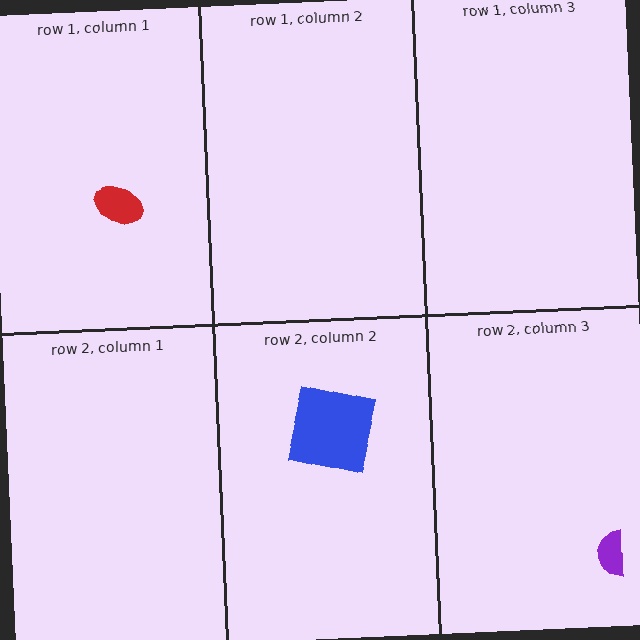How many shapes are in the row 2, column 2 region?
1.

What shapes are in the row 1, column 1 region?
The red ellipse.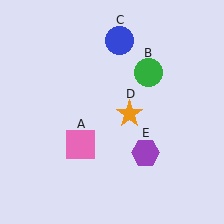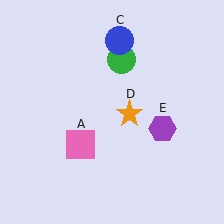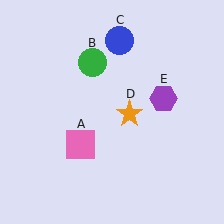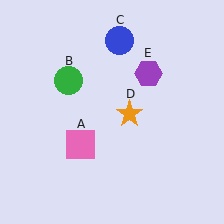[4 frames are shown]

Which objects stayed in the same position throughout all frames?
Pink square (object A) and blue circle (object C) and orange star (object D) remained stationary.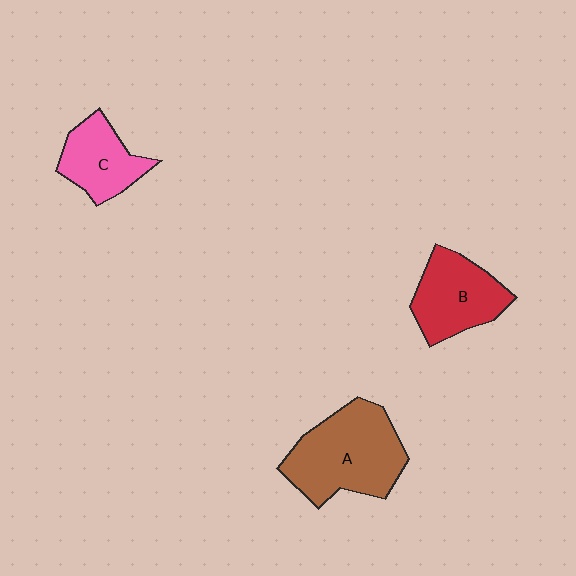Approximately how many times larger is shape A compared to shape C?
Approximately 1.8 times.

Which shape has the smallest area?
Shape C (pink).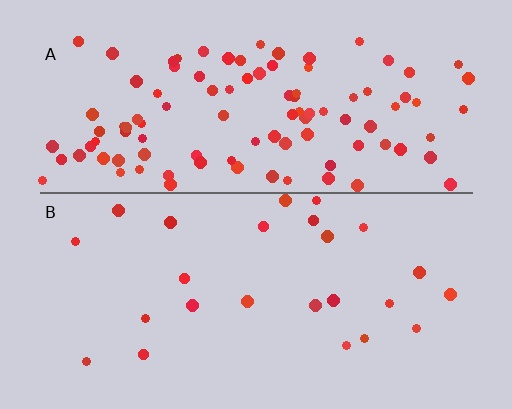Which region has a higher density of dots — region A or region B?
A (the top).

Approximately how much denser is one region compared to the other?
Approximately 4.2× — region A over region B.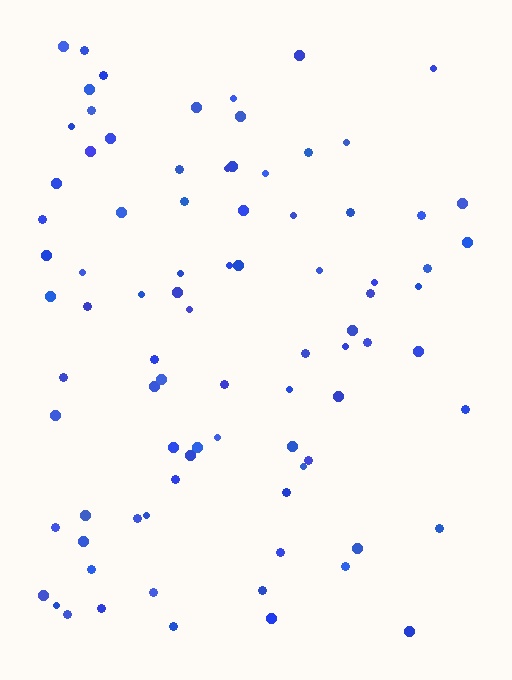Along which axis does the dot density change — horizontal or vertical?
Horizontal.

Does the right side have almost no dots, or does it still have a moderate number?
Still a moderate number, just noticeably fewer than the left.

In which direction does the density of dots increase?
From right to left, with the left side densest.